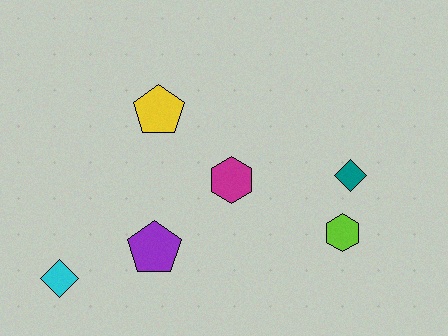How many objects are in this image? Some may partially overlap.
There are 6 objects.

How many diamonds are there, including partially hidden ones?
There are 2 diamonds.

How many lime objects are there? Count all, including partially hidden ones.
There is 1 lime object.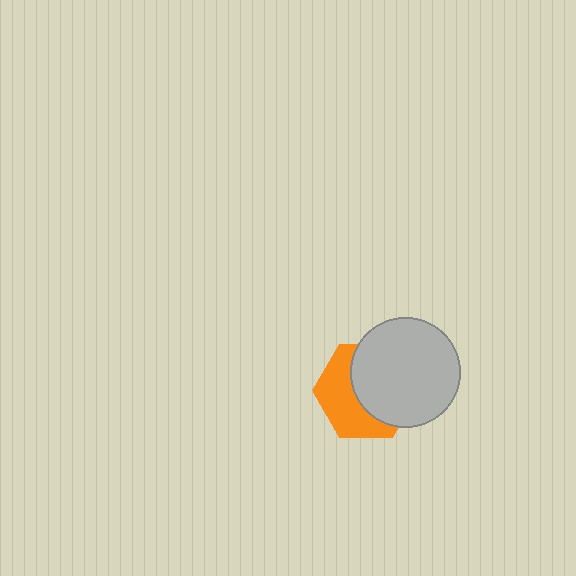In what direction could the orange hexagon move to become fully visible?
The orange hexagon could move toward the lower-left. That would shift it out from behind the light gray circle entirely.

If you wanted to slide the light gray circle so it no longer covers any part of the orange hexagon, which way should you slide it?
Slide it toward the upper-right — that is the most direct way to separate the two shapes.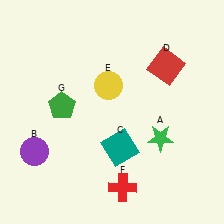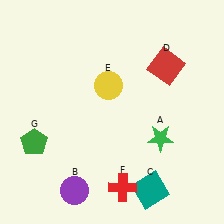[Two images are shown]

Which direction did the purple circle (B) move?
The purple circle (B) moved right.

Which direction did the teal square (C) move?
The teal square (C) moved down.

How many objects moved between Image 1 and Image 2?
3 objects moved between the two images.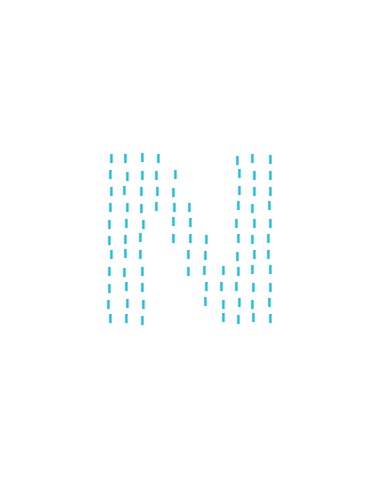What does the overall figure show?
The overall figure shows the letter N.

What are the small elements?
The small elements are letter I's.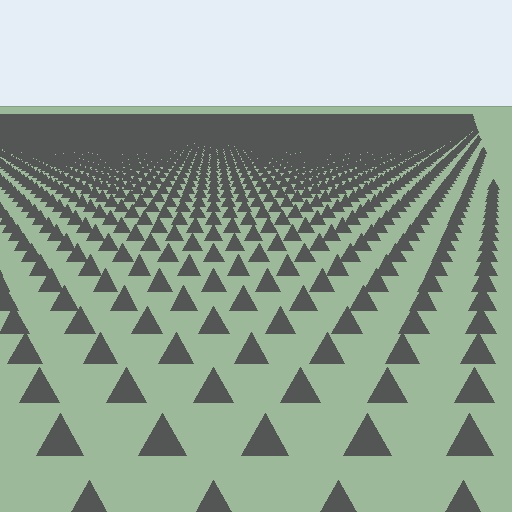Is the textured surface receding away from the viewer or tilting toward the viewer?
The surface is receding away from the viewer. Texture elements get smaller and denser toward the top.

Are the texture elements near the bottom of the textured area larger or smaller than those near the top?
Larger. Near the bottom, elements are closer to the viewer and appear at a bigger on-screen size.